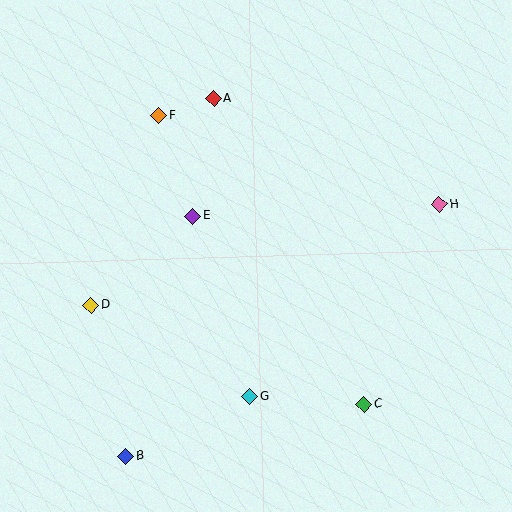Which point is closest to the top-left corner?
Point F is closest to the top-left corner.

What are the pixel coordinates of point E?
Point E is at (192, 216).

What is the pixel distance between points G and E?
The distance between G and E is 189 pixels.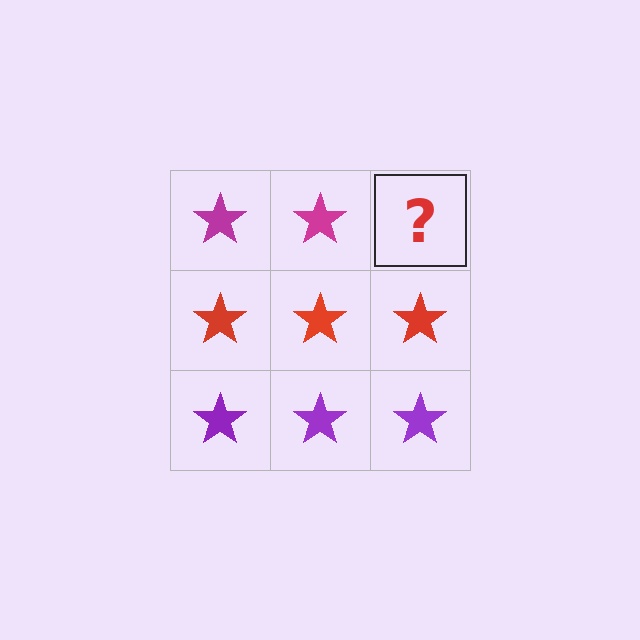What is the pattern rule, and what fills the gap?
The rule is that each row has a consistent color. The gap should be filled with a magenta star.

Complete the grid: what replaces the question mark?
The question mark should be replaced with a magenta star.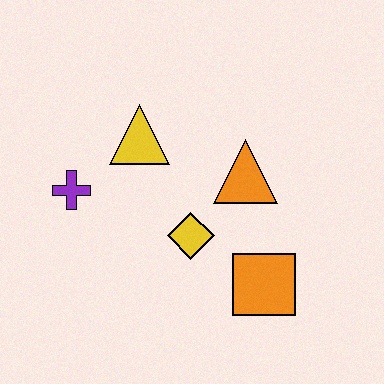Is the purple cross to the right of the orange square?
No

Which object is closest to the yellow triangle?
The purple cross is closest to the yellow triangle.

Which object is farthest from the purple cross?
The orange square is farthest from the purple cross.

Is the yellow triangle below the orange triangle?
No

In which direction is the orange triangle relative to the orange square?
The orange triangle is above the orange square.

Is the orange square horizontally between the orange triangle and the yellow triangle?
No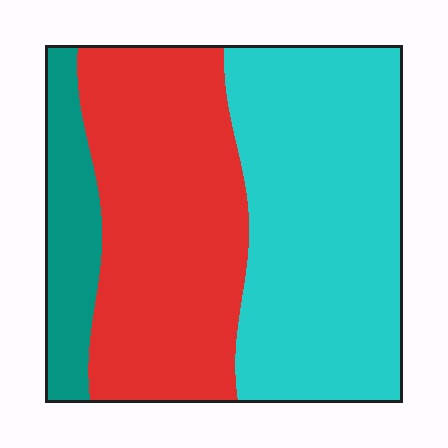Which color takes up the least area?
Teal, at roughly 15%.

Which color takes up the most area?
Cyan, at roughly 45%.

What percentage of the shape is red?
Red takes up between a third and a half of the shape.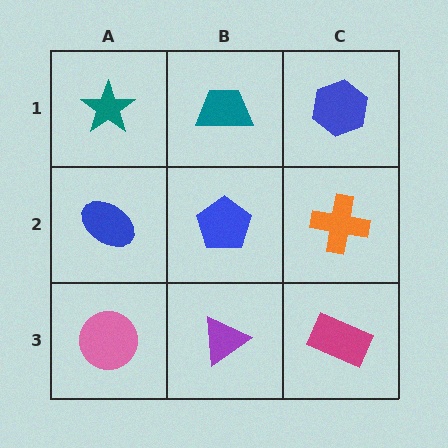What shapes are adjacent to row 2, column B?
A teal trapezoid (row 1, column B), a purple triangle (row 3, column B), a blue ellipse (row 2, column A), an orange cross (row 2, column C).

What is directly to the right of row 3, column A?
A purple triangle.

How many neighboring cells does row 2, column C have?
3.